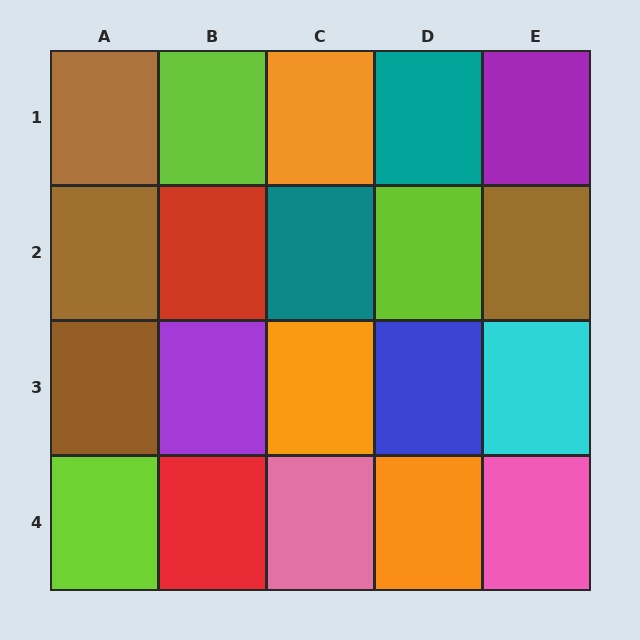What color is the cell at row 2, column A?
Brown.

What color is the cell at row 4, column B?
Red.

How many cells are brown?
4 cells are brown.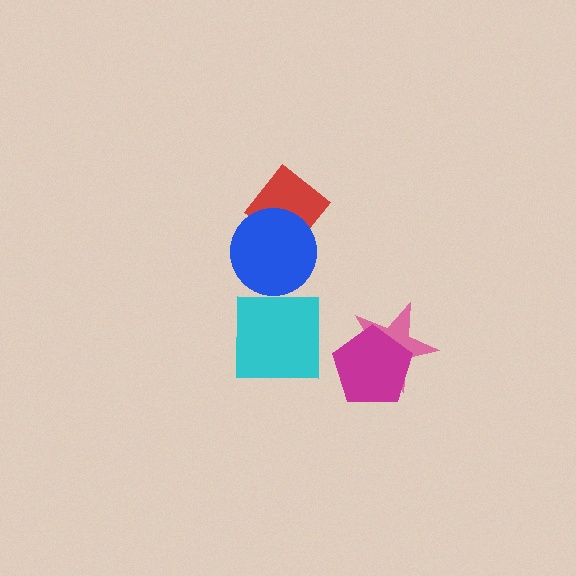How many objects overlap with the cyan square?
0 objects overlap with the cyan square.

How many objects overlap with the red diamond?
1 object overlaps with the red diamond.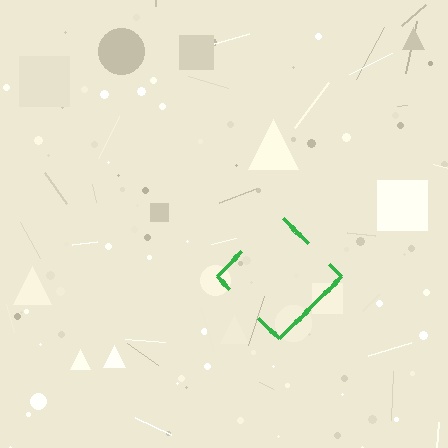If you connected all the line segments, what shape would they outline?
They would outline a diamond.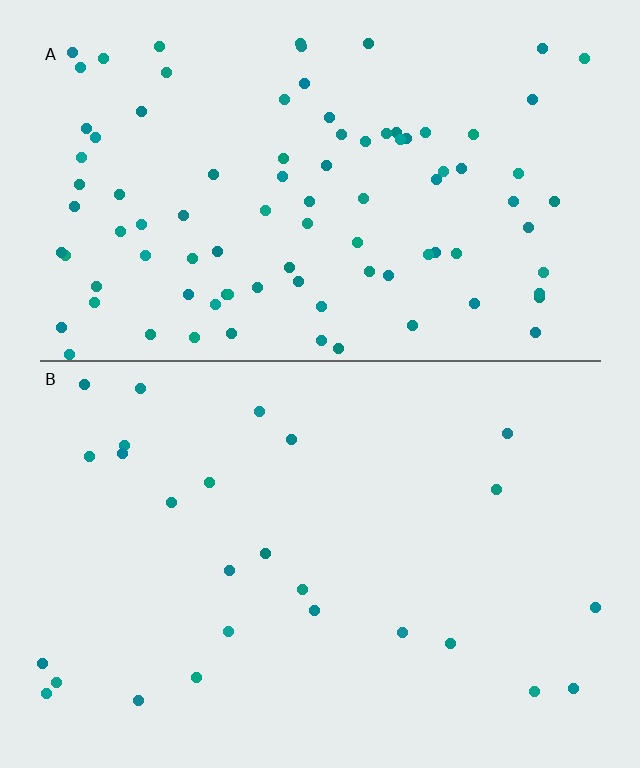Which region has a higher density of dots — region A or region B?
A (the top).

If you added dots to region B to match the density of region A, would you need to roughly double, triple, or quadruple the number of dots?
Approximately quadruple.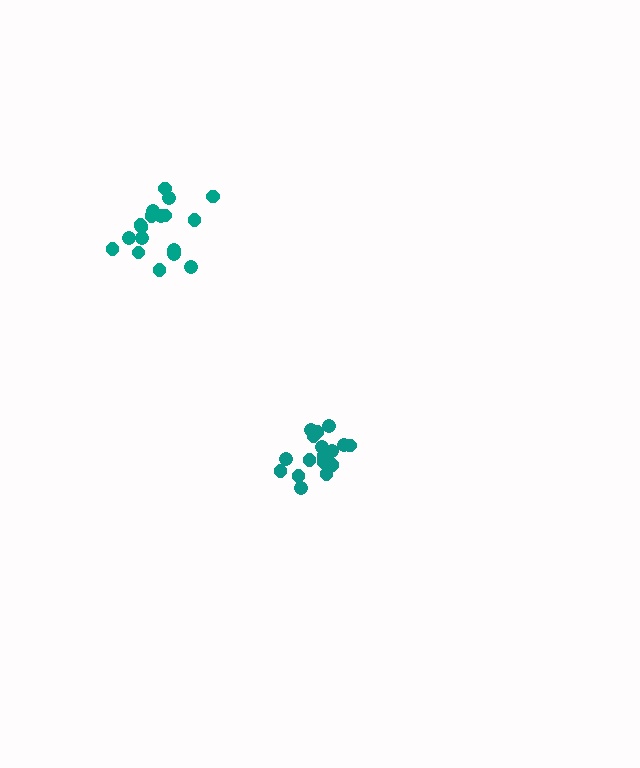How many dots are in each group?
Group 1: 18 dots, Group 2: 17 dots (35 total).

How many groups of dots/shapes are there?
There are 2 groups.